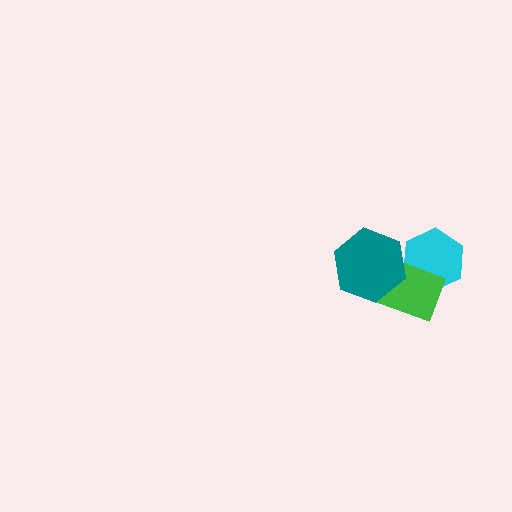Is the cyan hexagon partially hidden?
Yes, it is partially covered by another shape.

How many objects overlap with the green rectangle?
2 objects overlap with the green rectangle.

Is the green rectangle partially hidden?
Yes, it is partially covered by another shape.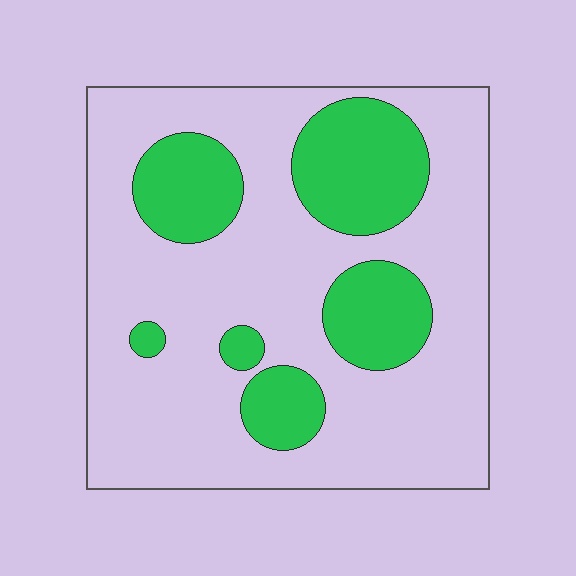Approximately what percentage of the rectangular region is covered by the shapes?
Approximately 25%.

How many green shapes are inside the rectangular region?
6.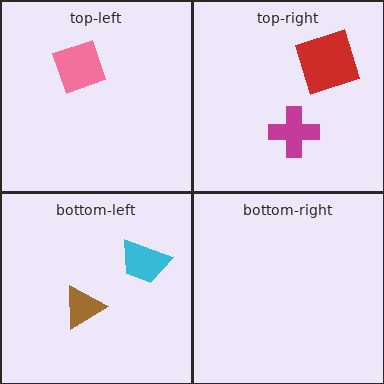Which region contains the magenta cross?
The top-right region.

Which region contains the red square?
The top-right region.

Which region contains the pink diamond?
The top-left region.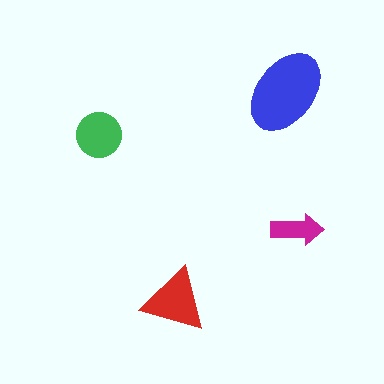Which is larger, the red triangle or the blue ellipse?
The blue ellipse.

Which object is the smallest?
The magenta arrow.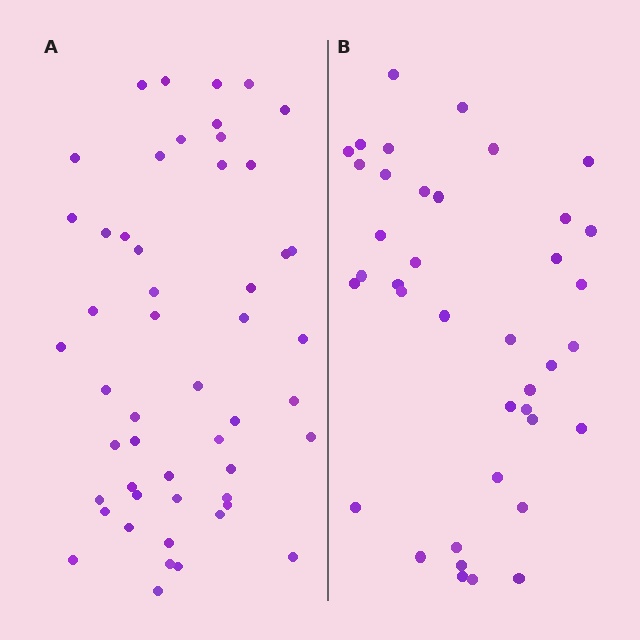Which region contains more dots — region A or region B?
Region A (the left region) has more dots.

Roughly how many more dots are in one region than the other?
Region A has roughly 12 or so more dots than region B.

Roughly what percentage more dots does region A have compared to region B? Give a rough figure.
About 30% more.